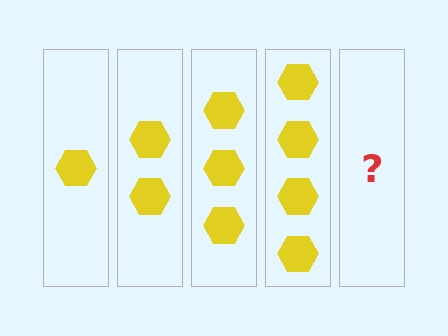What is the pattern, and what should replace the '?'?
The pattern is that each step adds one more hexagon. The '?' should be 5 hexagons.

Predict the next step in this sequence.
The next step is 5 hexagons.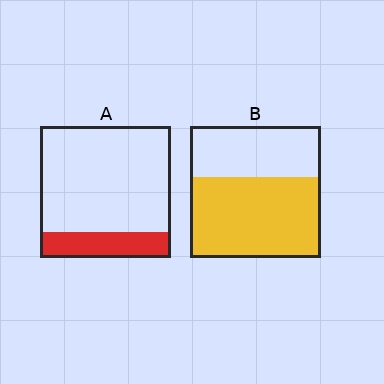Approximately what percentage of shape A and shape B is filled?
A is approximately 20% and B is approximately 60%.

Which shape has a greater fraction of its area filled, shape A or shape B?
Shape B.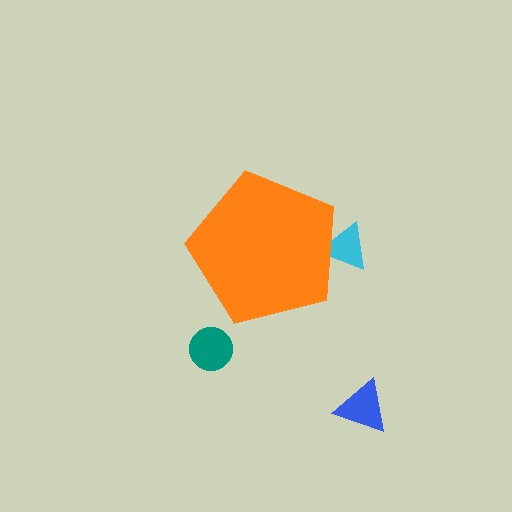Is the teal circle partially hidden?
No, the teal circle is fully visible.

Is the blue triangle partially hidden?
No, the blue triangle is fully visible.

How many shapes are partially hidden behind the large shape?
1 shape is partially hidden.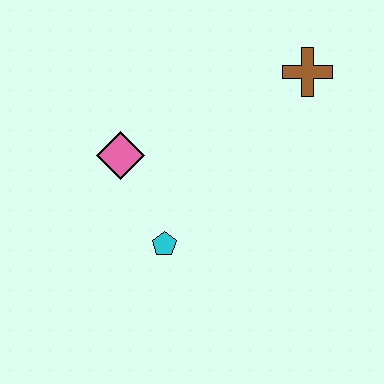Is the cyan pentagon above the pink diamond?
No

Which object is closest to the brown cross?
The pink diamond is closest to the brown cross.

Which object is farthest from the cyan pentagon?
The brown cross is farthest from the cyan pentagon.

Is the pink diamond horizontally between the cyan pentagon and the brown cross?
No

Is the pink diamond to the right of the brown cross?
No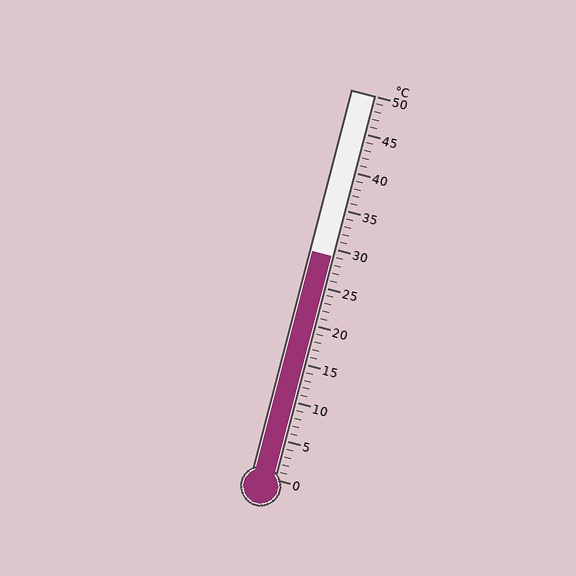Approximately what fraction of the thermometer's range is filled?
The thermometer is filled to approximately 60% of its range.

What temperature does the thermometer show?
The thermometer shows approximately 29°C.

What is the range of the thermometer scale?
The thermometer scale ranges from 0°C to 50°C.